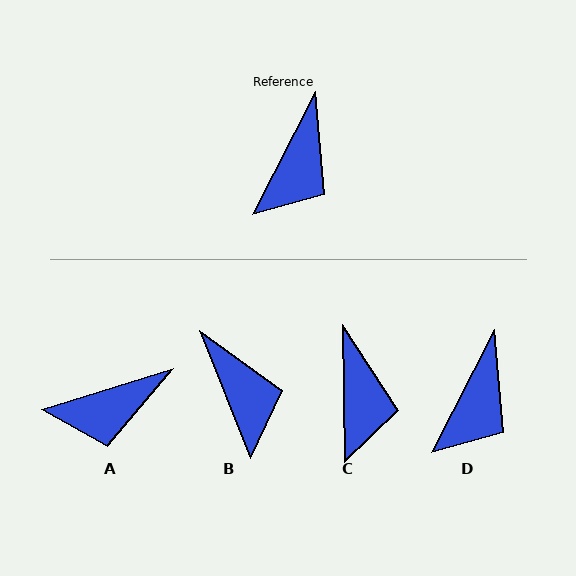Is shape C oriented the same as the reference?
No, it is off by about 28 degrees.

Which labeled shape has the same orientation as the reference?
D.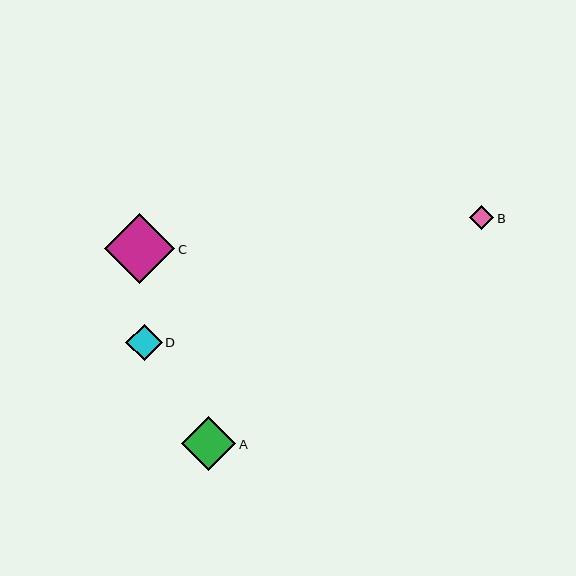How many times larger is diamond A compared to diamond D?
Diamond A is approximately 1.5 times the size of diamond D.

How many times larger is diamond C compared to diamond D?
Diamond C is approximately 1.9 times the size of diamond D.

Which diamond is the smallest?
Diamond B is the smallest with a size of approximately 24 pixels.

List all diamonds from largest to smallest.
From largest to smallest: C, A, D, B.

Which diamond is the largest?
Diamond C is the largest with a size of approximately 70 pixels.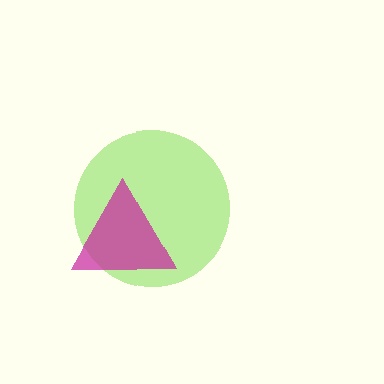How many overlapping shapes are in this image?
There are 2 overlapping shapes in the image.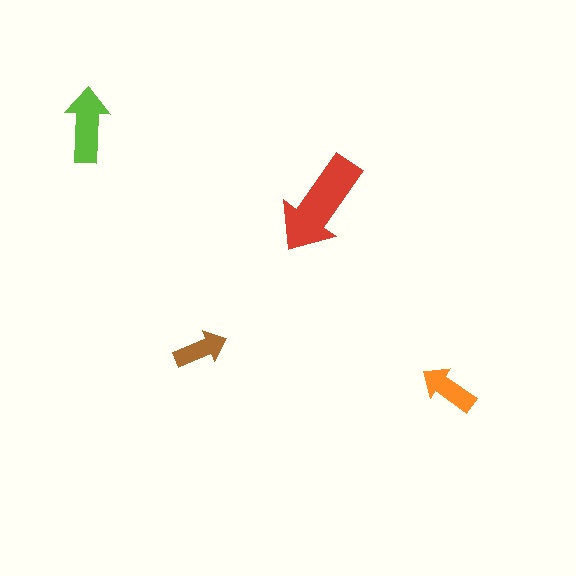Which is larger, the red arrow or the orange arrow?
The red one.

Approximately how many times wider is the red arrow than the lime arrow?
About 1.5 times wider.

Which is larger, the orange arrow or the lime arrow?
The lime one.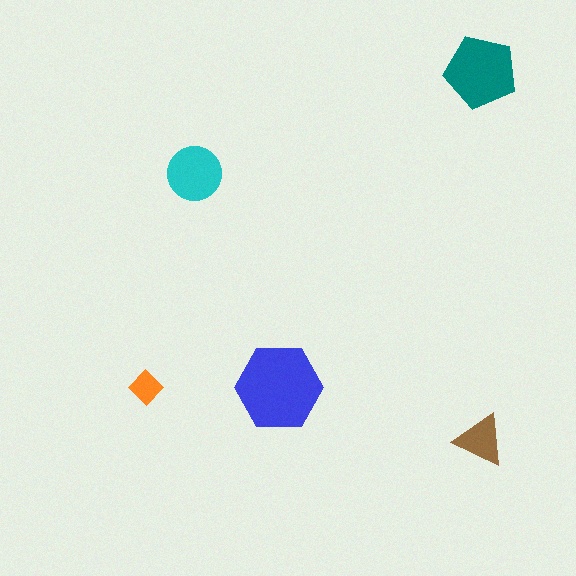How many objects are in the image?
There are 5 objects in the image.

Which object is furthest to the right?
The brown triangle is rightmost.